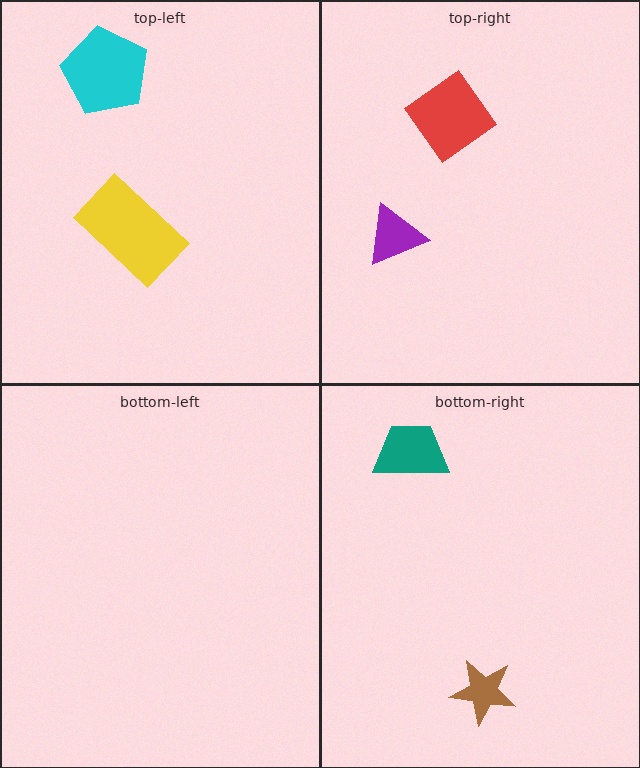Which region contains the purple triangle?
The top-right region.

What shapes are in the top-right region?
The red diamond, the purple triangle.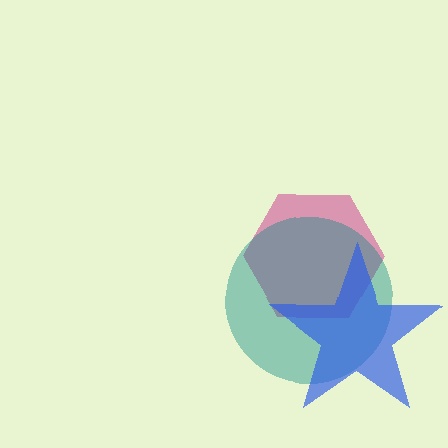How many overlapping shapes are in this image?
There are 3 overlapping shapes in the image.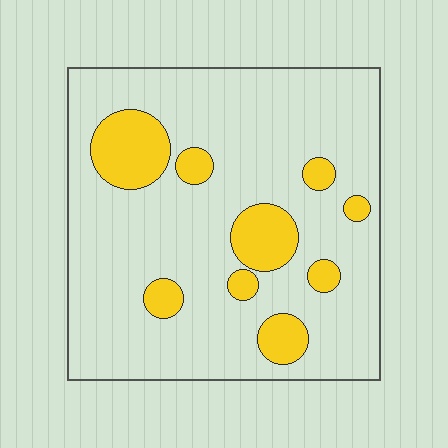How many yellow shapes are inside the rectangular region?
9.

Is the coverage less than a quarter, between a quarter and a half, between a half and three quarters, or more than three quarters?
Less than a quarter.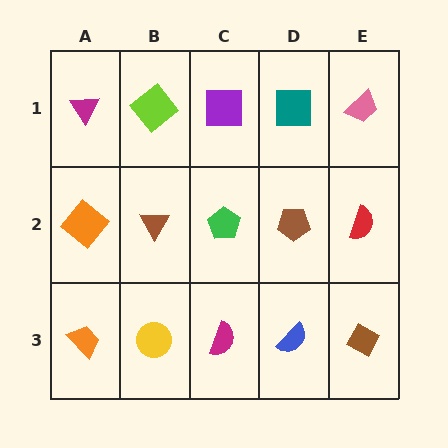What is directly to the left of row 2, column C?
A brown triangle.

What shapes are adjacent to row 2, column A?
A magenta triangle (row 1, column A), an orange trapezoid (row 3, column A), a brown triangle (row 2, column B).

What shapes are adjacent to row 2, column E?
A pink trapezoid (row 1, column E), a brown diamond (row 3, column E), a brown pentagon (row 2, column D).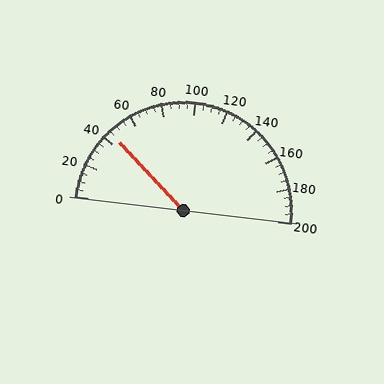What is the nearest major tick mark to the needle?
The nearest major tick mark is 40.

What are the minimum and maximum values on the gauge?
The gauge ranges from 0 to 200.